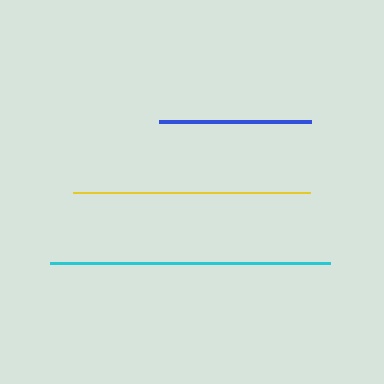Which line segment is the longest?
The cyan line is the longest at approximately 280 pixels.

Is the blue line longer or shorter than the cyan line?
The cyan line is longer than the blue line.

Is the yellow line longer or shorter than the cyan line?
The cyan line is longer than the yellow line.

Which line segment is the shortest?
The blue line is the shortest at approximately 152 pixels.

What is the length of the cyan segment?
The cyan segment is approximately 280 pixels long.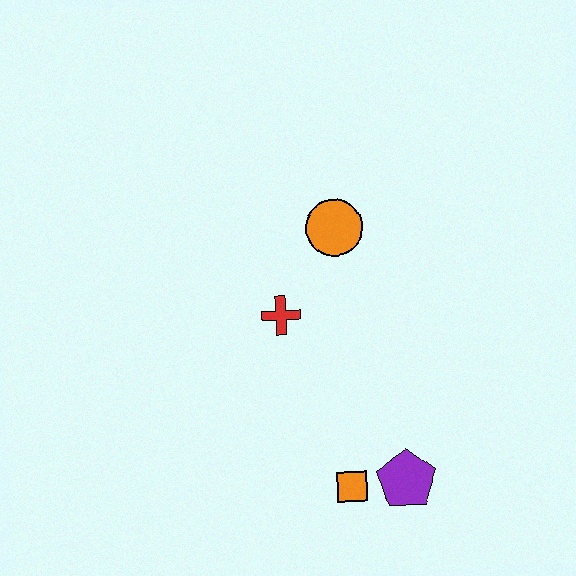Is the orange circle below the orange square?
No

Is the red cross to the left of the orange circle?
Yes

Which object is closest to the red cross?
The orange circle is closest to the red cross.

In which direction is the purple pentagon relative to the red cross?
The purple pentagon is below the red cross.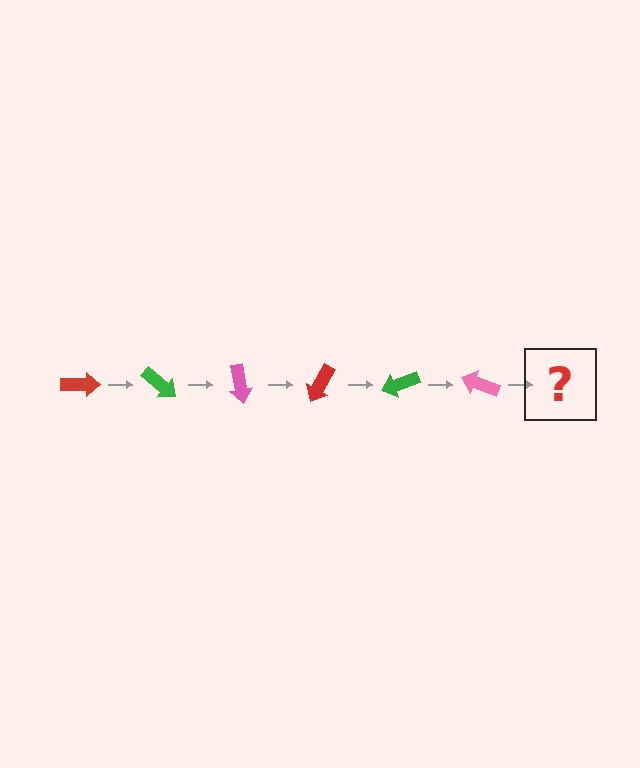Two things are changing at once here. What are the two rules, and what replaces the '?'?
The two rules are that it rotates 40 degrees each step and the color cycles through red, green, and pink. The '?' should be a red arrow, rotated 240 degrees from the start.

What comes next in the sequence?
The next element should be a red arrow, rotated 240 degrees from the start.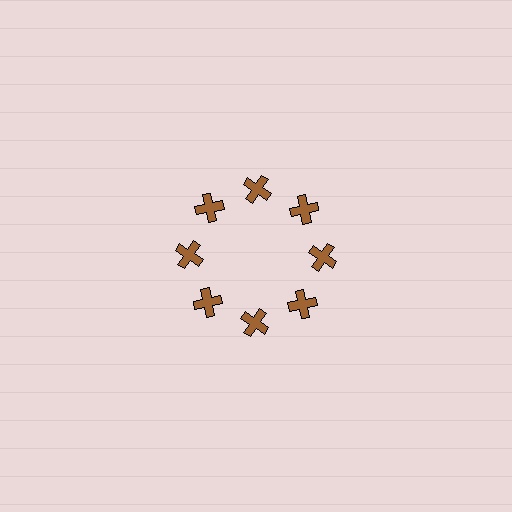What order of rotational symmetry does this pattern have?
This pattern has 8-fold rotational symmetry.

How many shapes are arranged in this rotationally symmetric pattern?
There are 8 shapes, arranged in 8 groups of 1.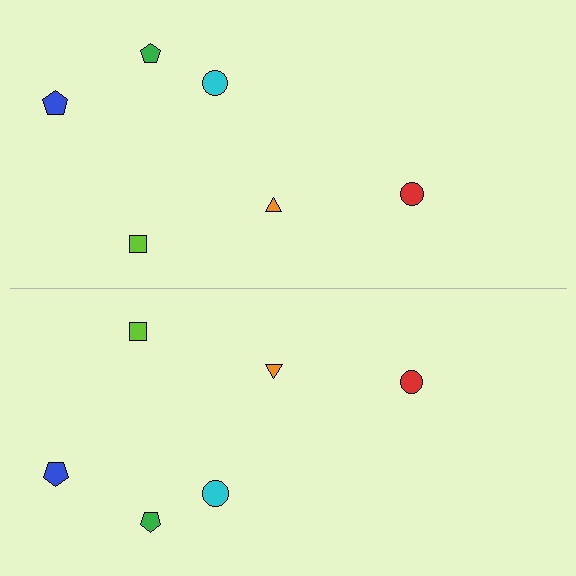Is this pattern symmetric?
Yes, this pattern has bilateral (reflection) symmetry.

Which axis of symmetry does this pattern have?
The pattern has a horizontal axis of symmetry running through the center of the image.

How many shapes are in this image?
There are 12 shapes in this image.